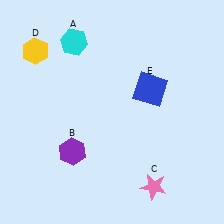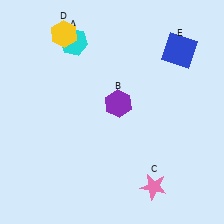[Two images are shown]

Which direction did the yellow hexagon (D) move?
The yellow hexagon (D) moved right.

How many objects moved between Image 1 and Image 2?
3 objects moved between the two images.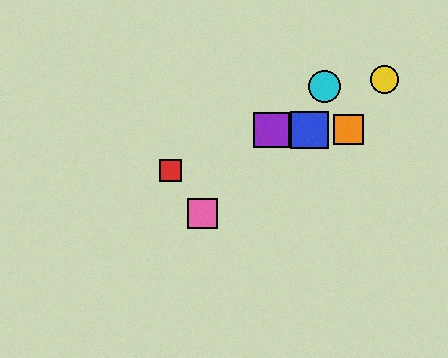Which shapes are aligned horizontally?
The blue square, the green circle, the purple square, the orange square are aligned horizontally.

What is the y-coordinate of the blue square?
The blue square is at y≈130.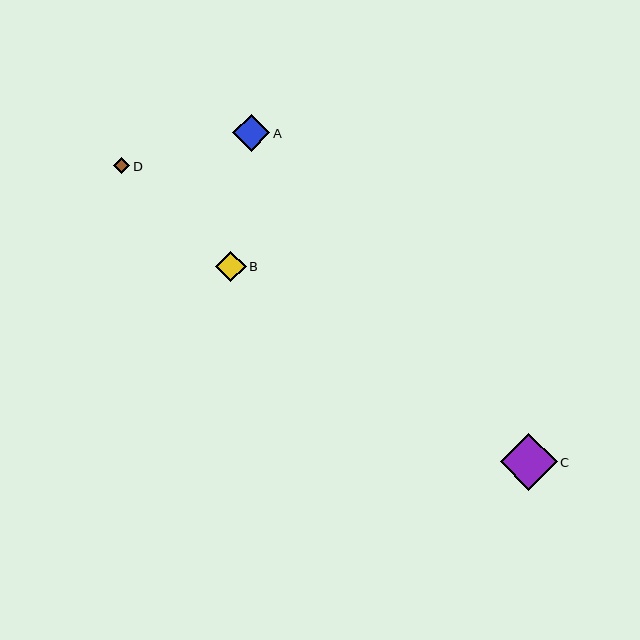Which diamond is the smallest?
Diamond D is the smallest with a size of approximately 16 pixels.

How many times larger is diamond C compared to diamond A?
Diamond C is approximately 1.5 times the size of diamond A.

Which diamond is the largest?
Diamond C is the largest with a size of approximately 57 pixels.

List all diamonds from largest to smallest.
From largest to smallest: C, A, B, D.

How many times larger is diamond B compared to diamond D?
Diamond B is approximately 1.9 times the size of diamond D.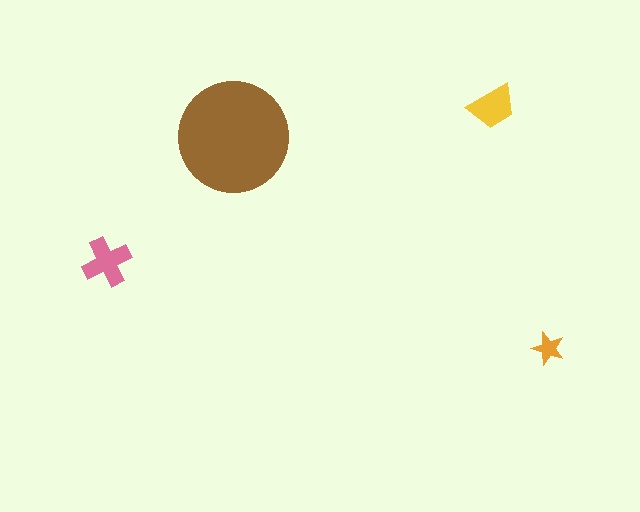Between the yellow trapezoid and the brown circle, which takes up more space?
The brown circle.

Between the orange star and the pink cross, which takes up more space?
The pink cross.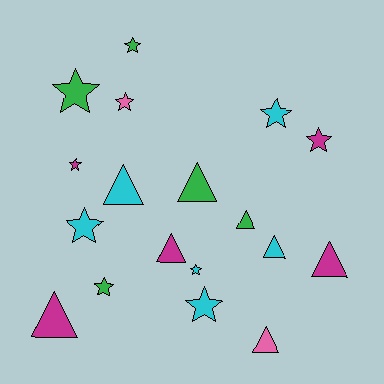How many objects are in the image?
There are 18 objects.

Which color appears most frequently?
Cyan, with 6 objects.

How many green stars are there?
There are 3 green stars.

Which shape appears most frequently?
Star, with 10 objects.